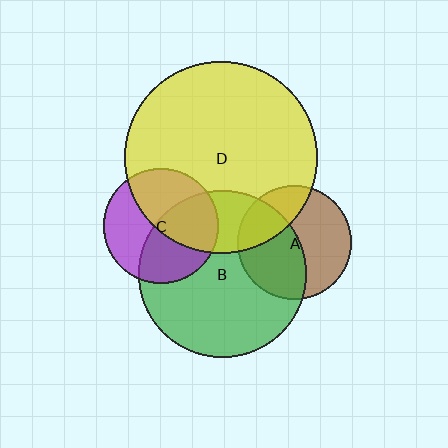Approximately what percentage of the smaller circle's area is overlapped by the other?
Approximately 25%.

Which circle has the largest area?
Circle D (yellow).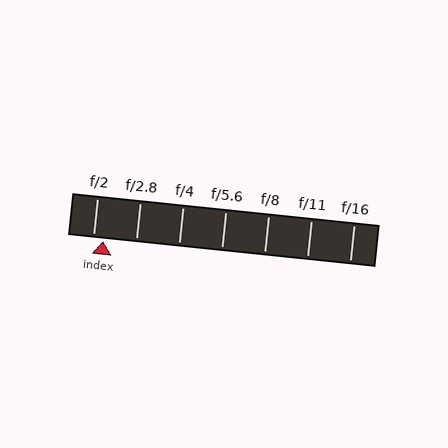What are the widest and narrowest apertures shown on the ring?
The widest aperture shown is f/2 and the narrowest is f/16.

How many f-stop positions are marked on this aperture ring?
There are 7 f-stop positions marked.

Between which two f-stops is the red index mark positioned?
The index mark is between f/2 and f/2.8.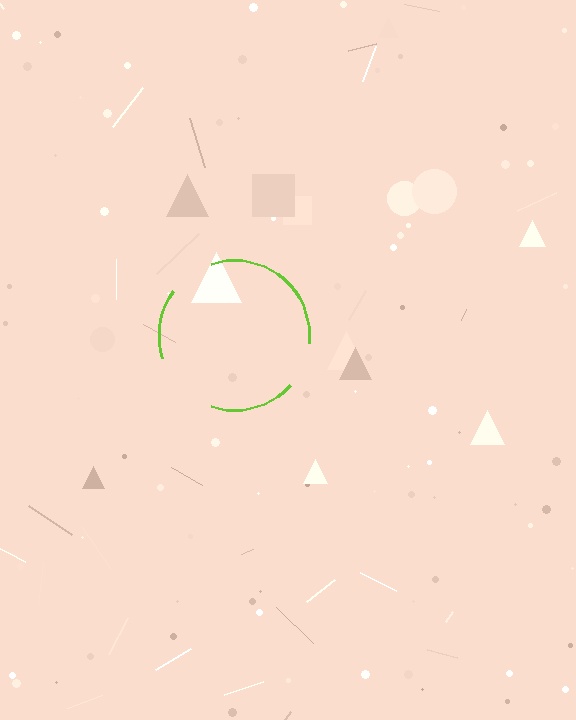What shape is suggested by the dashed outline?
The dashed outline suggests a circle.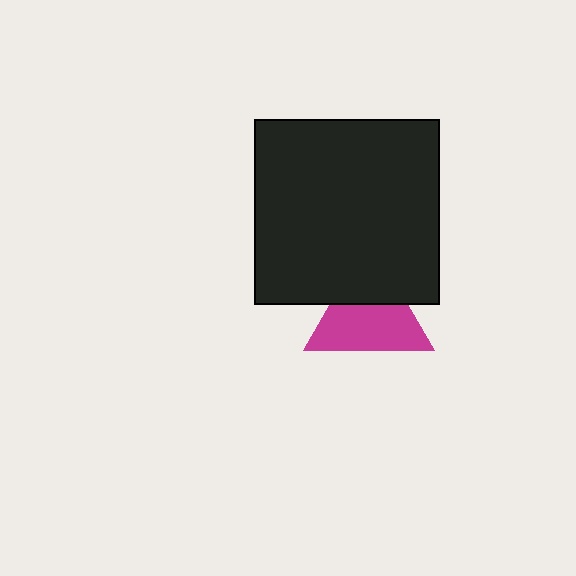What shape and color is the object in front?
The object in front is a black square.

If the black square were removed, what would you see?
You would see the complete magenta triangle.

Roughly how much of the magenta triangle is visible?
About half of it is visible (roughly 64%).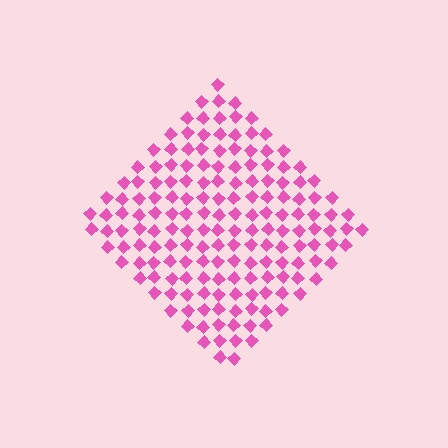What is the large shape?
The large shape is a diamond.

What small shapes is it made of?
It is made of small diamonds.